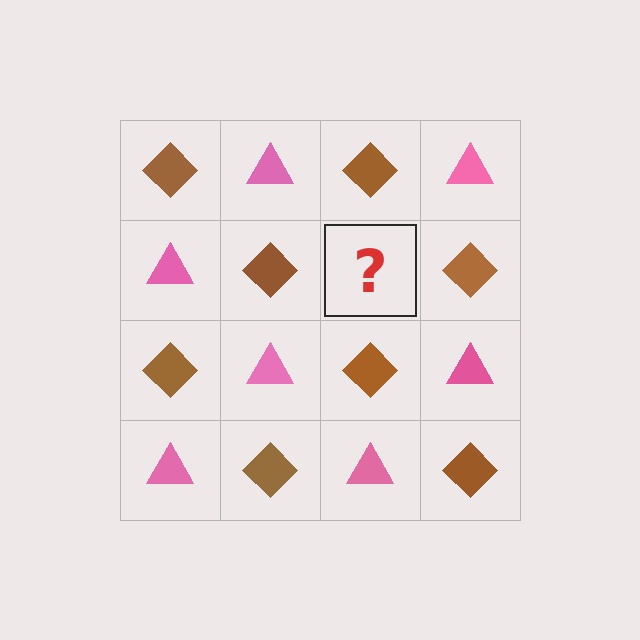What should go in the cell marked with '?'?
The missing cell should contain a pink triangle.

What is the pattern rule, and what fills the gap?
The rule is that it alternates brown diamond and pink triangle in a checkerboard pattern. The gap should be filled with a pink triangle.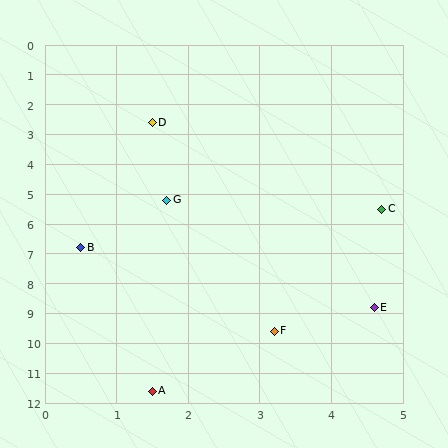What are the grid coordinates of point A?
Point A is at approximately (1.5, 11.6).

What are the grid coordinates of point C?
Point C is at approximately (4.7, 5.5).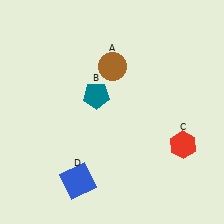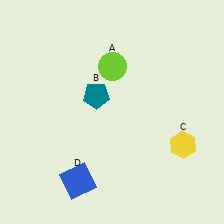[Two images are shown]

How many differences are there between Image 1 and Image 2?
There are 2 differences between the two images.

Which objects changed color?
A changed from brown to lime. C changed from red to yellow.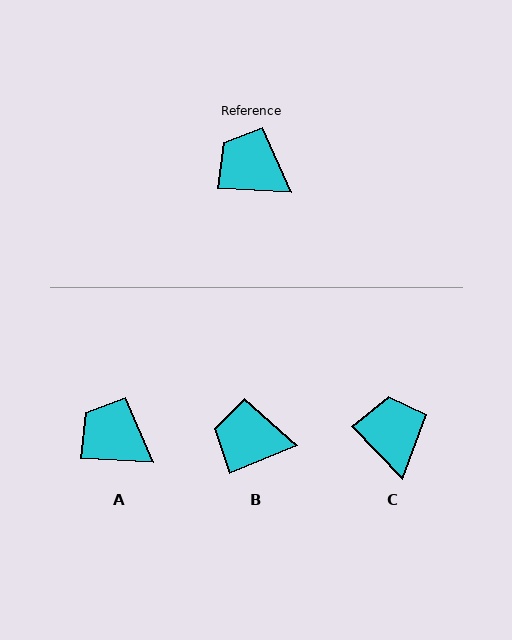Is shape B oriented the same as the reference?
No, it is off by about 25 degrees.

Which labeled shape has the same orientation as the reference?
A.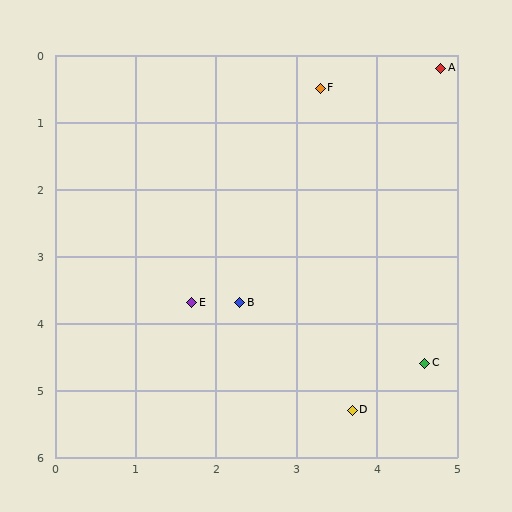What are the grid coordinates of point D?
Point D is at approximately (3.7, 5.3).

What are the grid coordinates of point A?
Point A is at approximately (4.8, 0.2).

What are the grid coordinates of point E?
Point E is at approximately (1.7, 3.7).